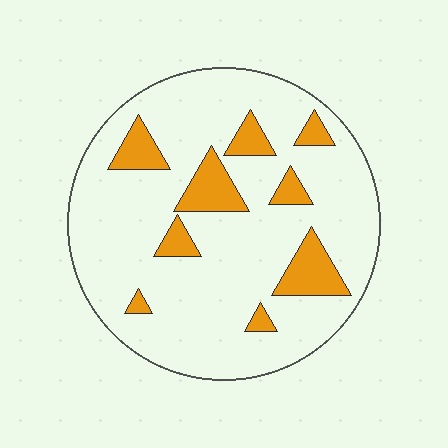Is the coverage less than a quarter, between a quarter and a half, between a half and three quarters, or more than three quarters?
Less than a quarter.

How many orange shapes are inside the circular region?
9.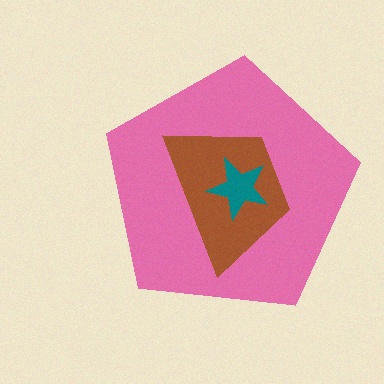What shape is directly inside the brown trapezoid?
The teal star.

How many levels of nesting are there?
3.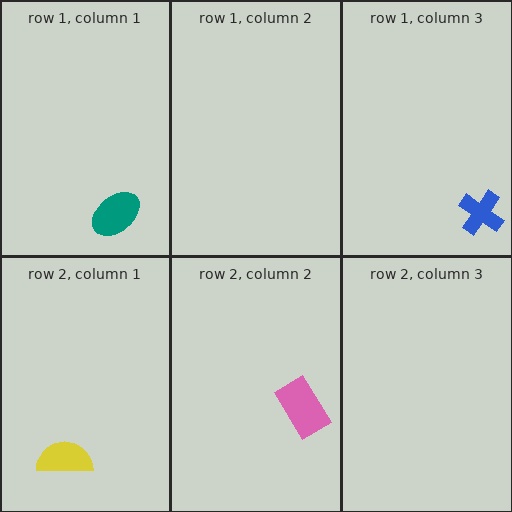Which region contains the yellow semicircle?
The row 2, column 1 region.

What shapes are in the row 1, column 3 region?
The blue cross.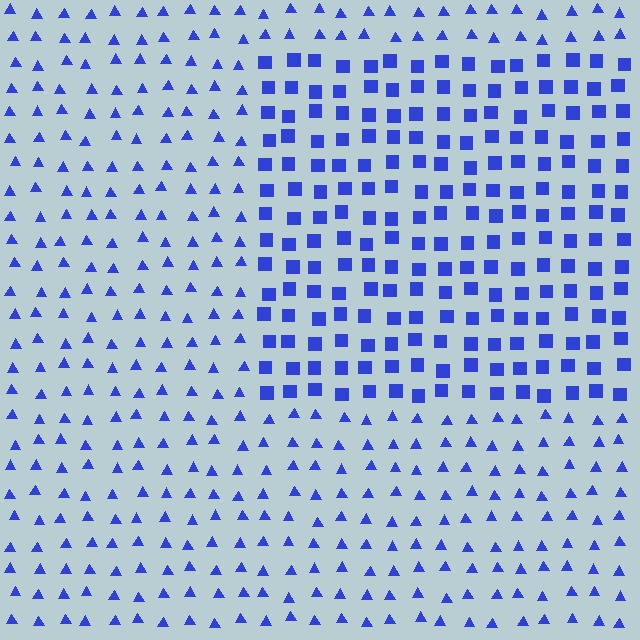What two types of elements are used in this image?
The image uses squares inside the rectangle region and triangles outside it.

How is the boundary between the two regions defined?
The boundary is defined by a change in element shape: squares inside vs. triangles outside. All elements share the same color and spacing.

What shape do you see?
I see a rectangle.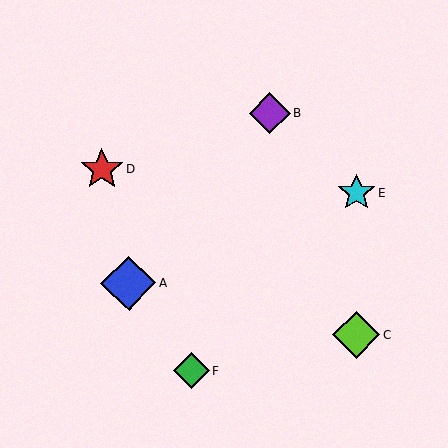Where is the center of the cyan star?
The center of the cyan star is at (356, 193).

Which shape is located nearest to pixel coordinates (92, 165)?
The red star (labeled D) at (102, 169) is nearest to that location.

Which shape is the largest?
The blue diamond (labeled A) is the largest.